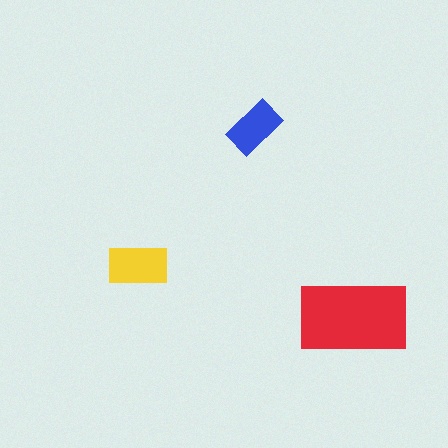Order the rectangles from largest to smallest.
the red one, the yellow one, the blue one.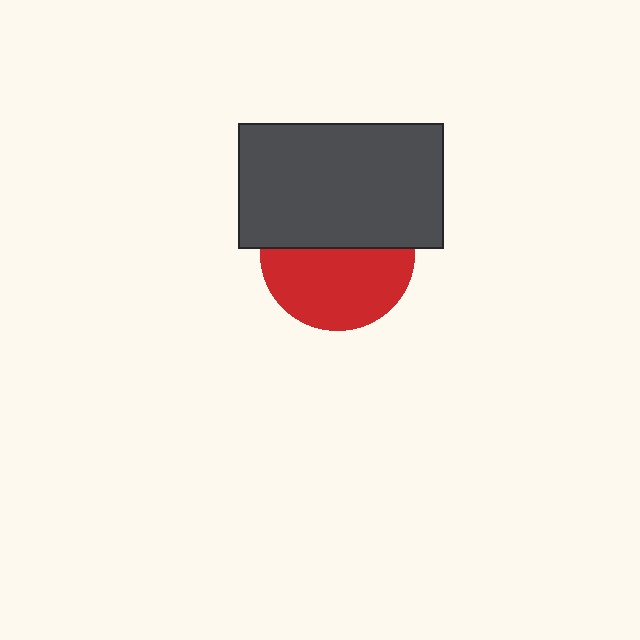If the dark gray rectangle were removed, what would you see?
You would see the complete red circle.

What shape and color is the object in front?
The object in front is a dark gray rectangle.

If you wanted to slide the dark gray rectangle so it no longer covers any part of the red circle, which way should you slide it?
Slide it up — that is the most direct way to separate the two shapes.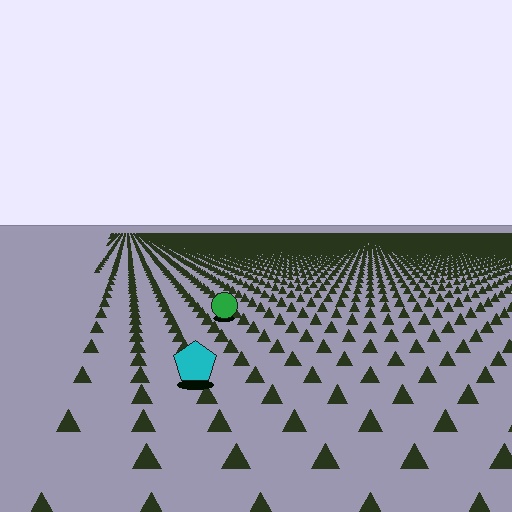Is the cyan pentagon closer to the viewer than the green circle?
Yes. The cyan pentagon is closer — you can tell from the texture gradient: the ground texture is coarser near it.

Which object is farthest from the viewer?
The green circle is farthest from the viewer. It appears smaller and the ground texture around it is denser.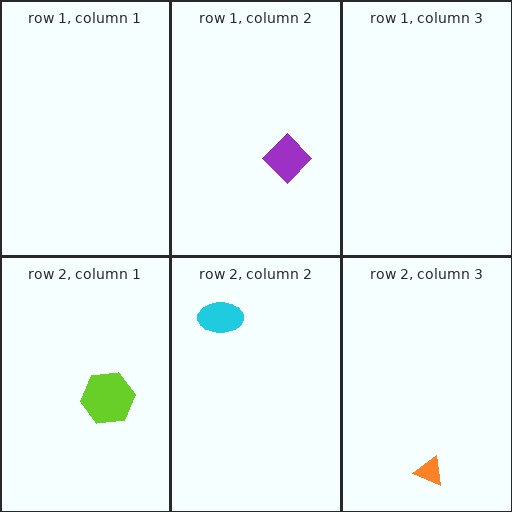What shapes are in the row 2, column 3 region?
The orange triangle.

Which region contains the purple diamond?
The row 1, column 2 region.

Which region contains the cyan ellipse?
The row 2, column 2 region.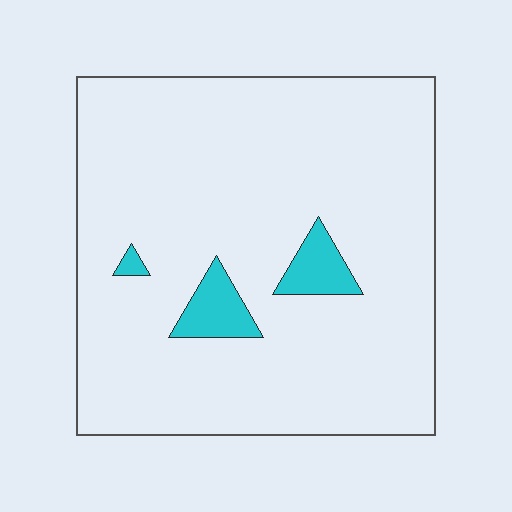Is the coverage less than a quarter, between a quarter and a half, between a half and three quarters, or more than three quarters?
Less than a quarter.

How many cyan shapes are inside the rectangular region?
3.